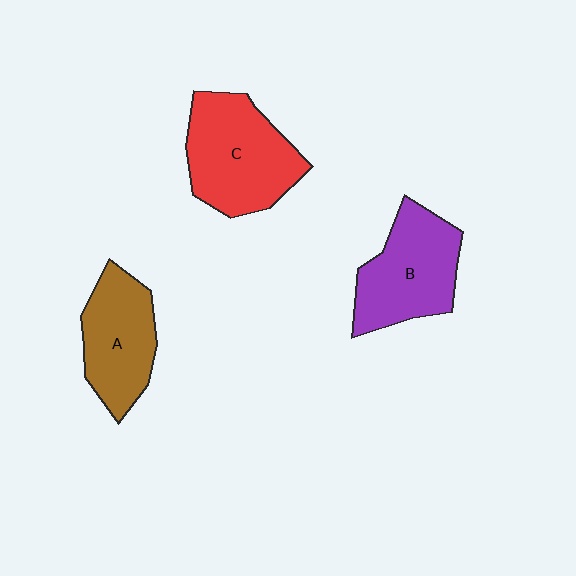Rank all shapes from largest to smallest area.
From largest to smallest: C (red), B (purple), A (brown).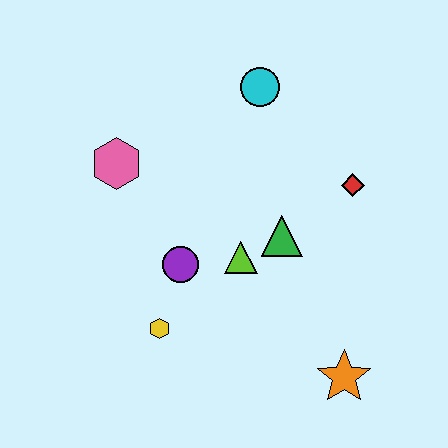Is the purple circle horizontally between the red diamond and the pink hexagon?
Yes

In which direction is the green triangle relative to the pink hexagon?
The green triangle is to the right of the pink hexagon.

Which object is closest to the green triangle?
The lime triangle is closest to the green triangle.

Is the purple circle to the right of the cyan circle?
No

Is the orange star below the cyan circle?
Yes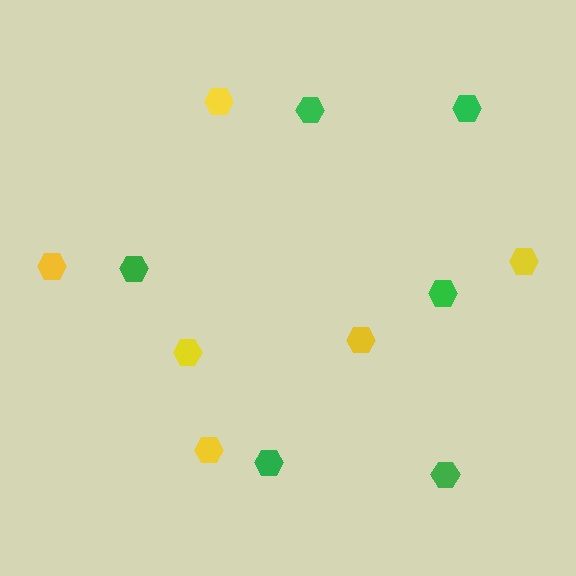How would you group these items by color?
There are 2 groups: one group of yellow hexagons (6) and one group of green hexagons (6).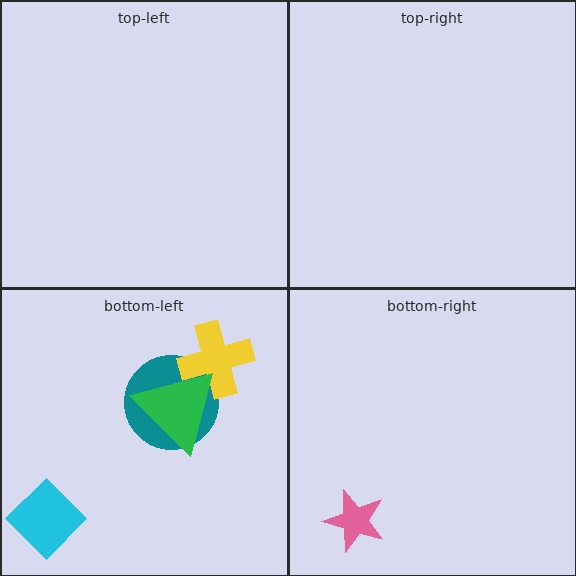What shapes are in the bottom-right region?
The pink star.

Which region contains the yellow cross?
The bottom-left region.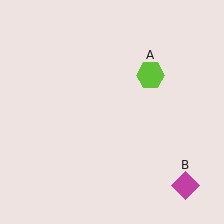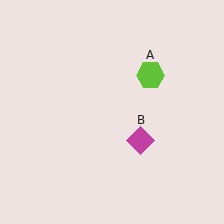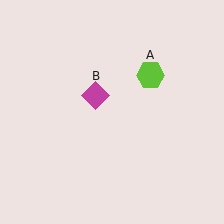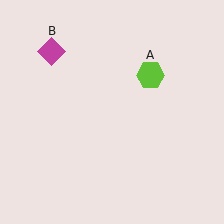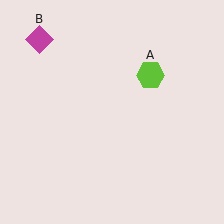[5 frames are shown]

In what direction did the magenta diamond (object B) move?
The magenta diamond (object B) moved up and to the left.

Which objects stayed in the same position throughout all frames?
Lime hexagon (object A) remained stationary.